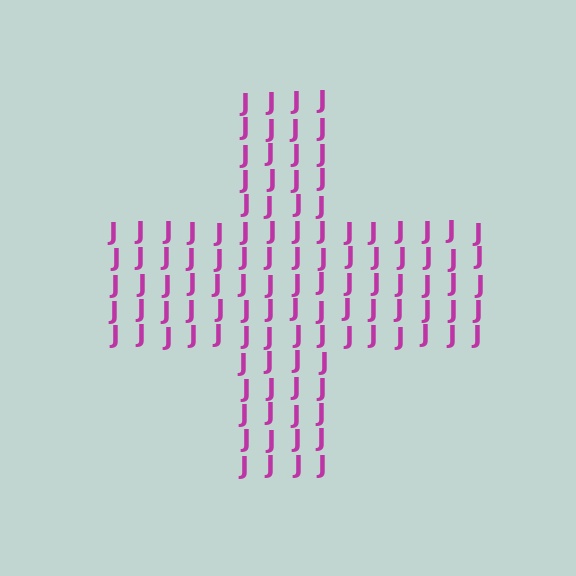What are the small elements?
The small elements are letter J's.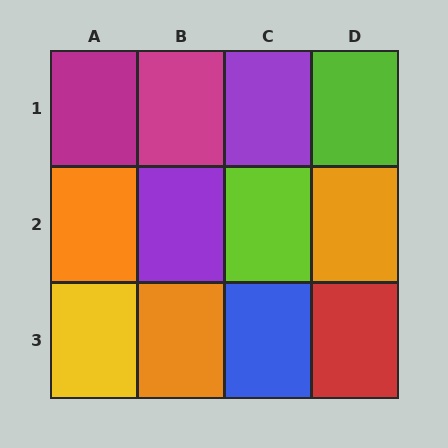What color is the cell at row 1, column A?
Magenta.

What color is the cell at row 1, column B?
Magenta.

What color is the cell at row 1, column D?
Lime.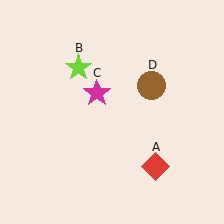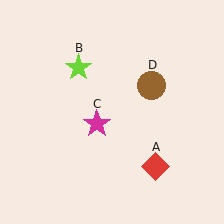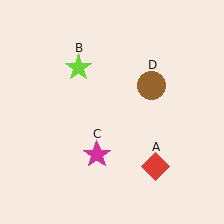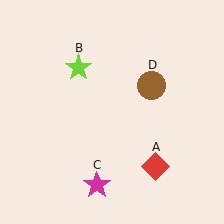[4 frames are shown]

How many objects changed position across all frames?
1 object changed position: magenta star (object C).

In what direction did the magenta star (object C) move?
The magenta star (object C) moved down.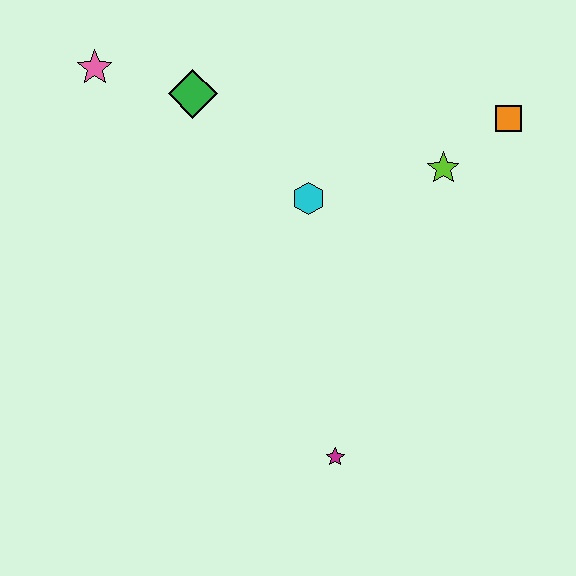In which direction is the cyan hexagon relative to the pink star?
The cyan hexagon is to the right of the pink star.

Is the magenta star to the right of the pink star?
Yes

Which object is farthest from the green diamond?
The magenta star is farthest from the green diamond.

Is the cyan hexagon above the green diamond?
No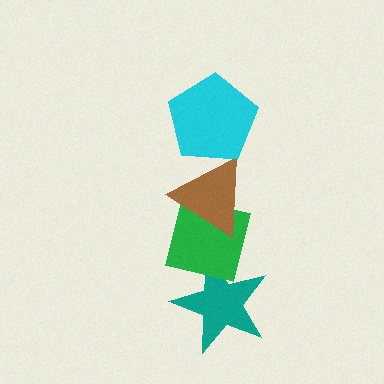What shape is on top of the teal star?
The green square is on top of the teal star.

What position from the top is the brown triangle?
The brown triangle is 2nd from the top.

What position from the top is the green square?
The green square is 3rd from the top.